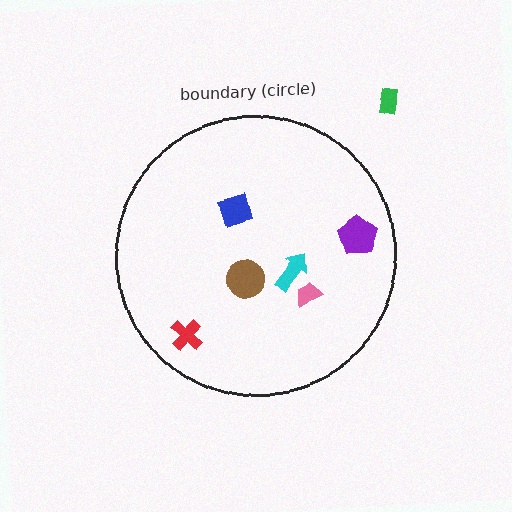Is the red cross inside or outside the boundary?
Inside.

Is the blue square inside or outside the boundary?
Inside.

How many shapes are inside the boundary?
6 inside, 1 outside.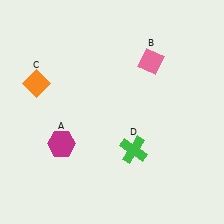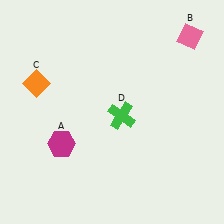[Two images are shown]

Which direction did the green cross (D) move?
The green cross (D) moved up.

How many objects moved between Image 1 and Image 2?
2 objects moved between the two images.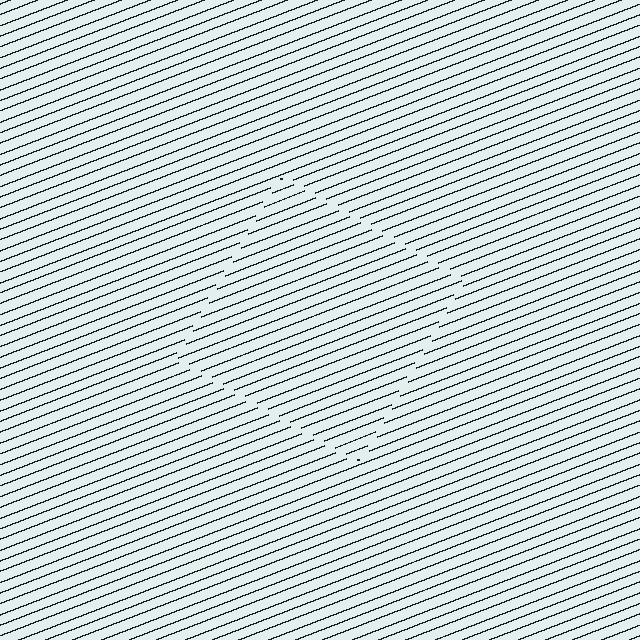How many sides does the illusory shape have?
4 sides — the line-ends trace a square.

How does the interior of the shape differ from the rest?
The interior of the shape contains the same grating, shifted by half a period — the contour is defined by the phase discontinuity where line-ends from the inner and outer gratings abut.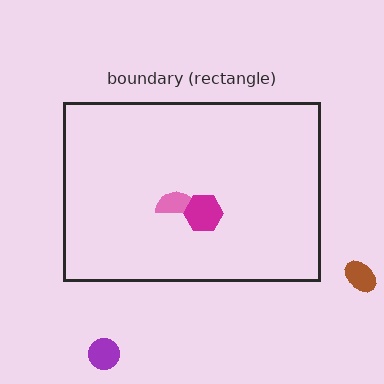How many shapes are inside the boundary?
2 inside, 2 outside.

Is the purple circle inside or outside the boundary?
Outside.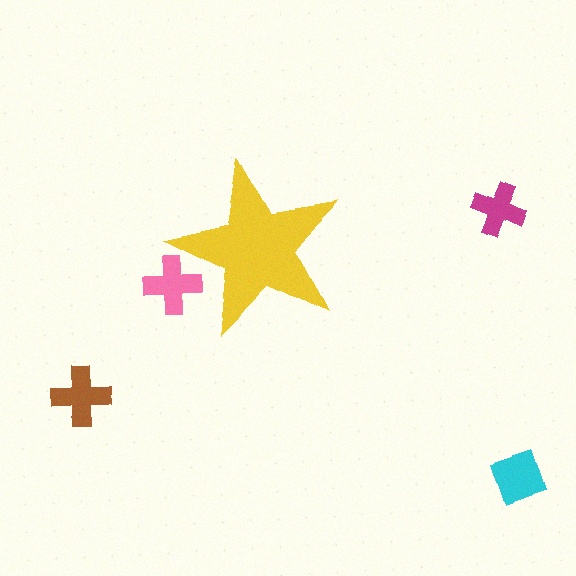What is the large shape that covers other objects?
A yellow star.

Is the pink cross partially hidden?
Yes, the pink cross is partially hidden behind the yellow star.